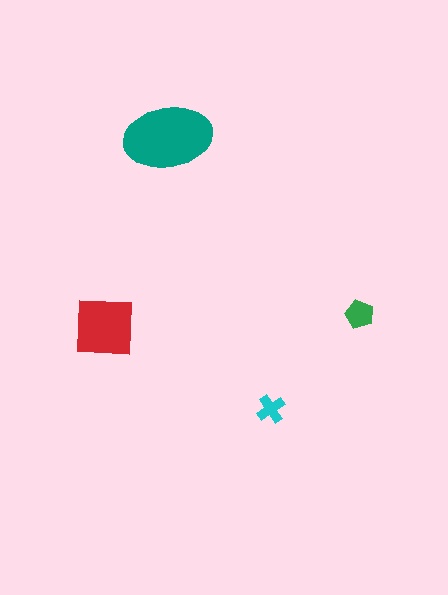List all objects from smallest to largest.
The cyan cross, the green pentagon, the red square, the teal ellipse.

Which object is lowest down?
The cyan cross is bottommost.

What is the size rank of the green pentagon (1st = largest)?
3rd.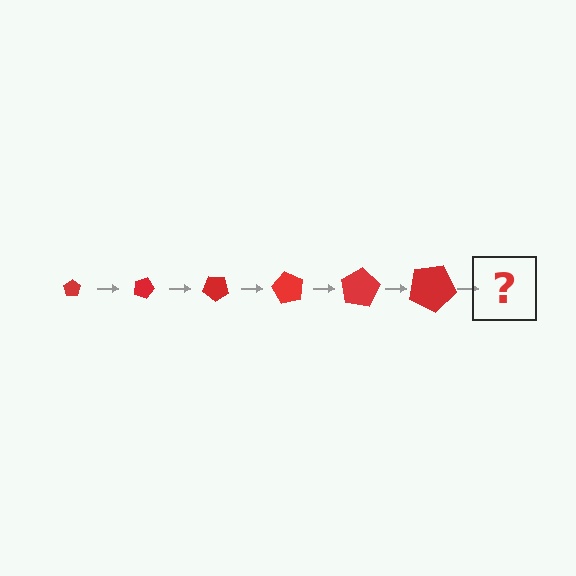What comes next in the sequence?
The next element should be a pentagon, larger than the previous one and rotated 120 degrees from the start.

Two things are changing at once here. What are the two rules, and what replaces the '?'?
The two rules are that the pentagon grows larger each step and it rotates 20 degrees each step. The '?' should be a pentagon, larger than the previous one and rotated 120 degrees from the start.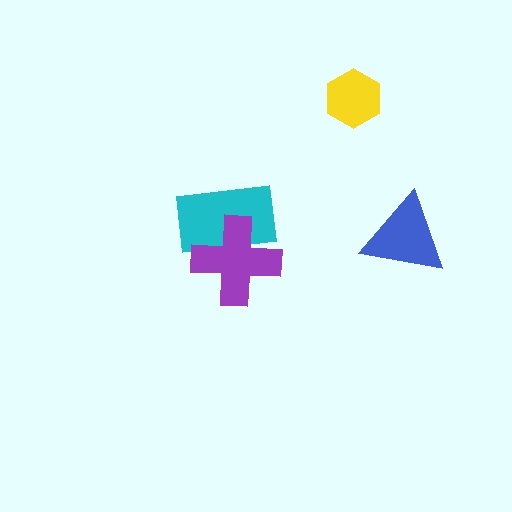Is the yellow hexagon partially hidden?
No, no other shape covers it.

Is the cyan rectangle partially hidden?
Yes, it is partially covered by another shape.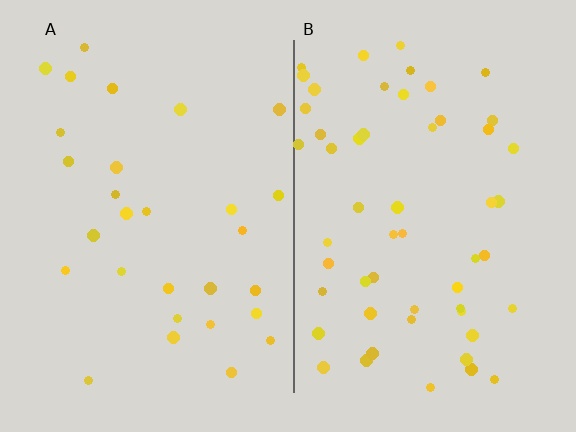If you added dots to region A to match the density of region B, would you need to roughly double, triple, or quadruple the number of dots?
Approximately double.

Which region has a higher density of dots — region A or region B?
B (the right).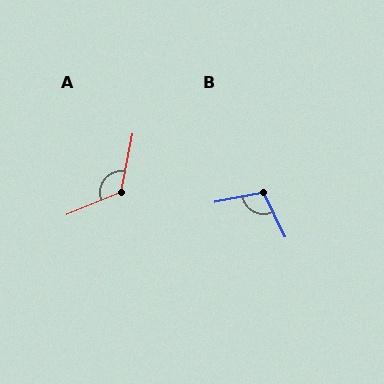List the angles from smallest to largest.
B (105°), A (123°).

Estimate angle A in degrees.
Approximately 123 degrees.